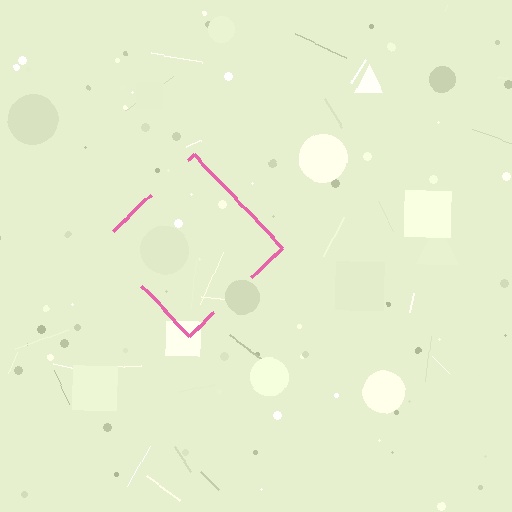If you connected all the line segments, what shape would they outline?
They would outline a diamond.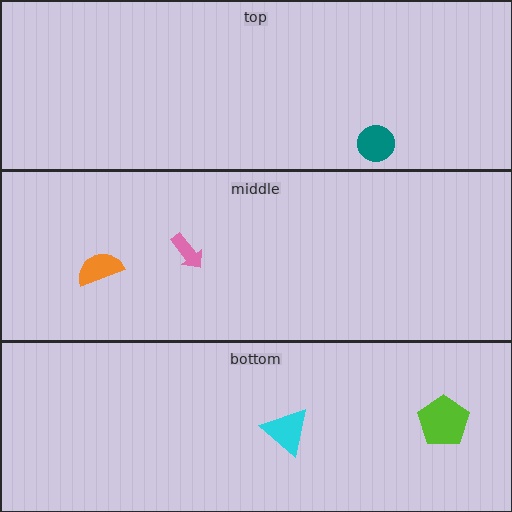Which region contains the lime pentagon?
The bottom region.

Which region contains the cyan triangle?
The bottom region.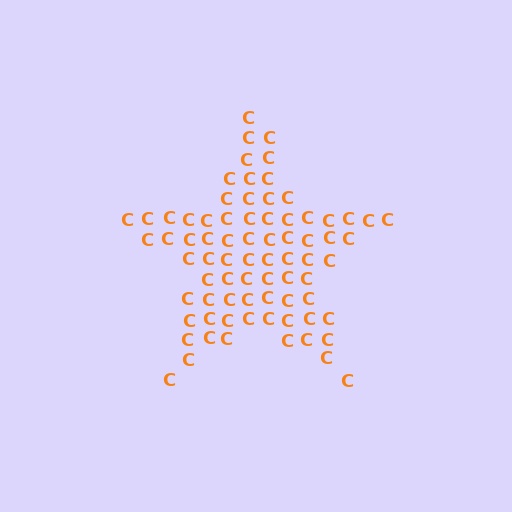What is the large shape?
The large shape is a star.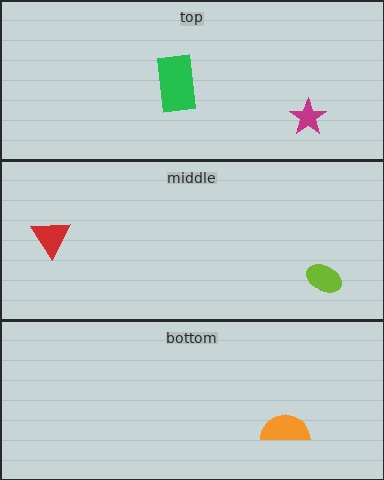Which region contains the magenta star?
The top region.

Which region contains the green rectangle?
The top region.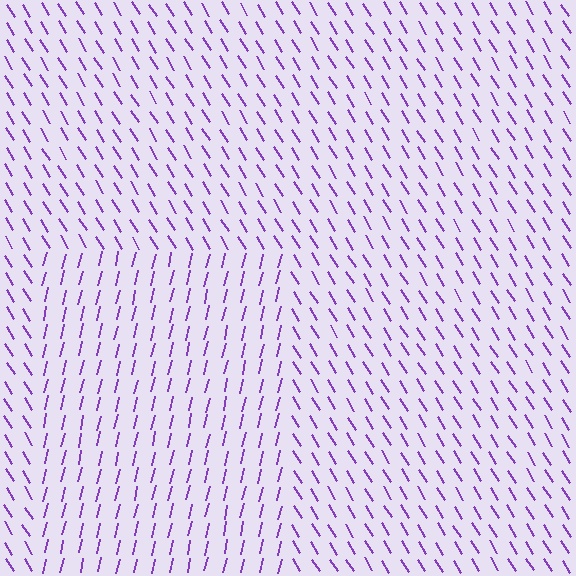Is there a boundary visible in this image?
Yes, there is a texture boundary formed by a change in line orientation.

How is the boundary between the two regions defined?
The boundary is defined purely by a change in line orientation (approximately 45 degrees difference). All lines are the same color and thickness.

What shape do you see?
I see a rectangle.